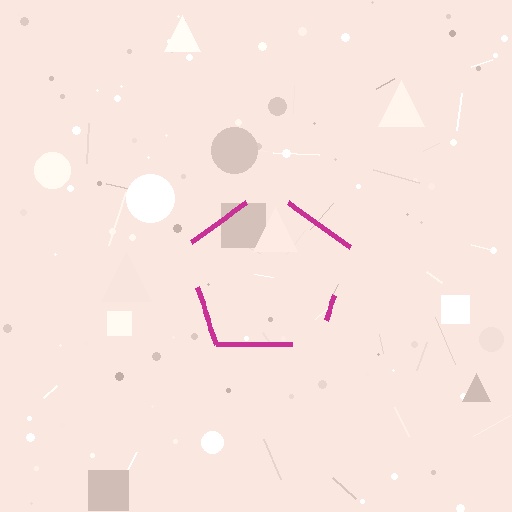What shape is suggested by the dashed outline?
The dashed outline suggests a pentagon.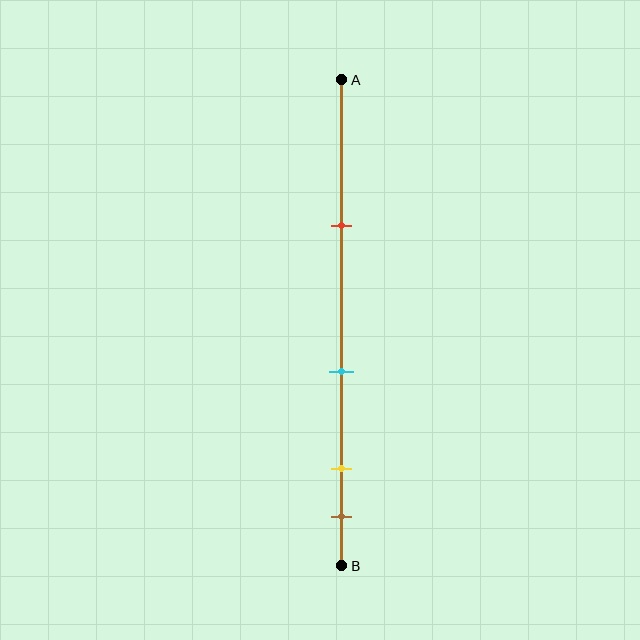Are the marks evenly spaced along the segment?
No, the marks are not evenly spaced.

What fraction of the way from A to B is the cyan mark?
The cyan mark is approximately 60% (0.6) of the way from A to B.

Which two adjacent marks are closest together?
The yellow and brown marks are the closest adjacent pair.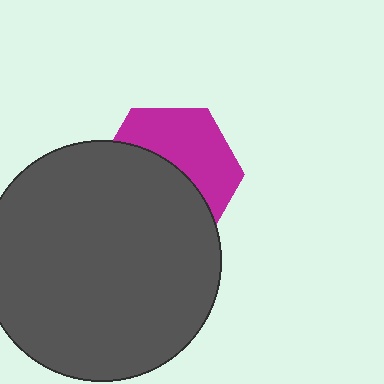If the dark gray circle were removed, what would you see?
You would see the complete magenta hexagon.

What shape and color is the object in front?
The object in front is a dark gray circle.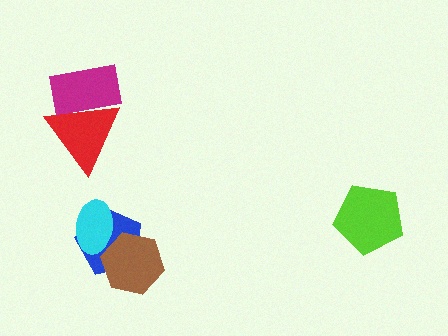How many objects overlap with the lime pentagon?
0 objects overlap with the lime pentagon.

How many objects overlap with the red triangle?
1 object overlaps with the red triangle.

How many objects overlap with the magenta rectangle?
1 object overlaps with the magenta rectangle.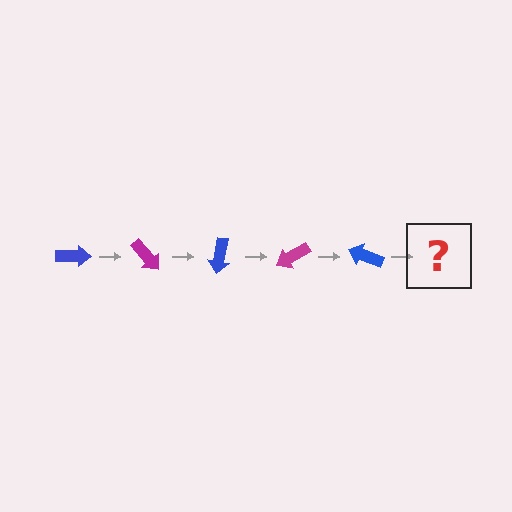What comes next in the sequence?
The next element should be a magenta arrow, rotated 250 degrees from the start.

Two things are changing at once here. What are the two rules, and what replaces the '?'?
The two rules are that it rotates 50 degrees each step and the color cycles through blue and magenta. The '?' should be a magenta arrow, rotated 250 degrees from the start.